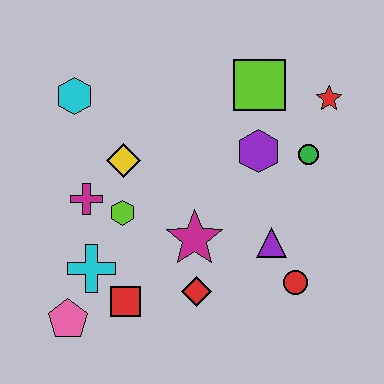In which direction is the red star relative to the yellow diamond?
The red star is to the right of the yellow diamond.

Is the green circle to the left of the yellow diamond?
No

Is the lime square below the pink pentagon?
No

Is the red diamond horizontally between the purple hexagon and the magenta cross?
Yes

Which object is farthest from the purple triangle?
The cyan hexagon is farthest from the purple triangle.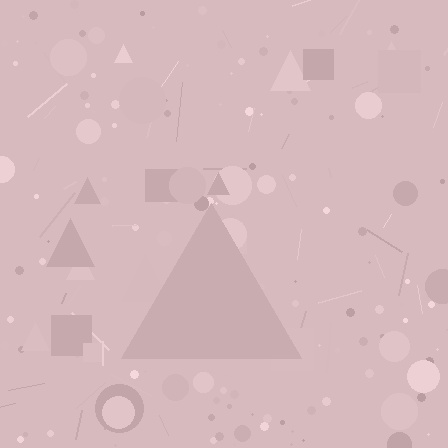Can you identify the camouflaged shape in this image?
The camouflaged shape is a triangle.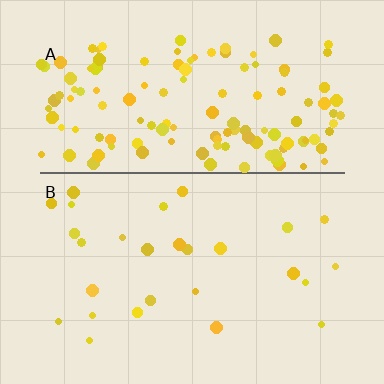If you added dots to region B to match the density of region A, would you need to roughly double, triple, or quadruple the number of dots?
Approximately quadruple.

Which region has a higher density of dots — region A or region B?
A (the top).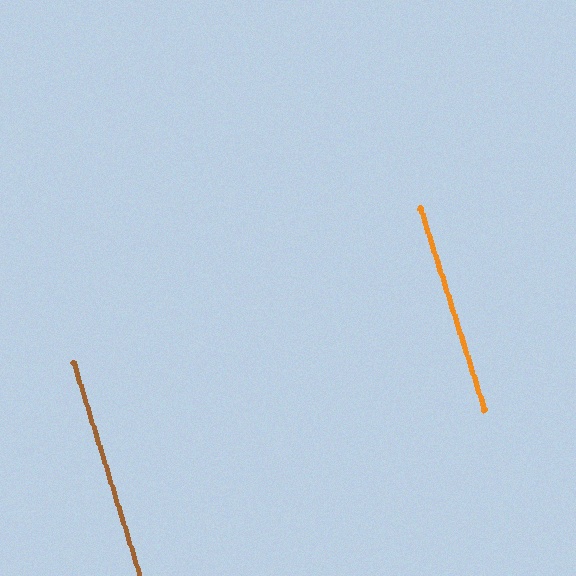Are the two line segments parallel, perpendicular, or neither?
Parallel — their directions differ by only 0.3°.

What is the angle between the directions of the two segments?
Approximately 0 degrees.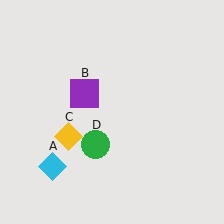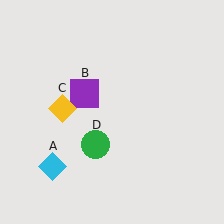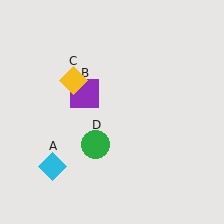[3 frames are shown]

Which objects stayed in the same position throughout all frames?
Cyan diamond (object A) and purple square (object B) and green circle (object D) remained stationary.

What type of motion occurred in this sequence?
The yellow diamond (object C) rotated clockwise around the center of the scene.